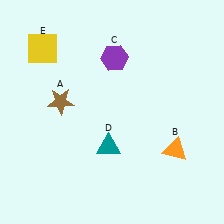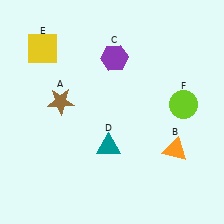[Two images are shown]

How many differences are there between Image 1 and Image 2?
There is 1 difference between the two images.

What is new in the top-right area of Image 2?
A lime circle (F) was added in the top-right area of Image 2.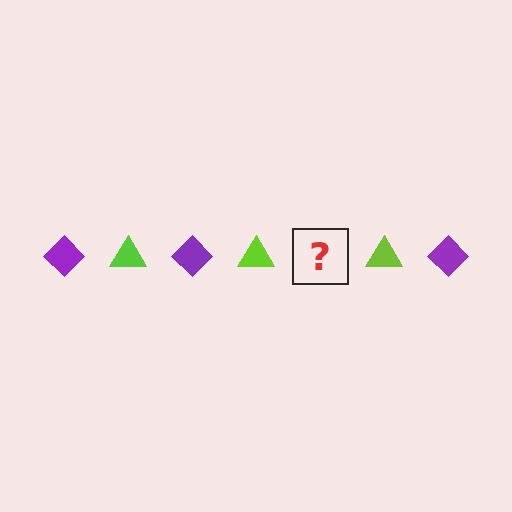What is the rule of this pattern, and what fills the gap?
The rule is that the pattern alternates between purple diamond and lime triangle. The gap should be filled with a purple diamond.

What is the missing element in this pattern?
The missing element is a purple diamond.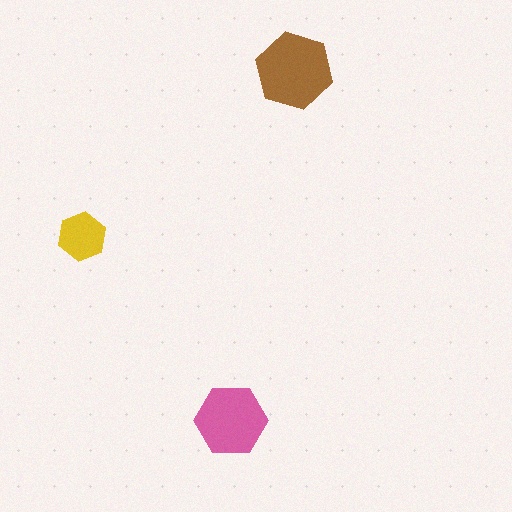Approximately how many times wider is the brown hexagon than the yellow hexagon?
About 1.5 times wider.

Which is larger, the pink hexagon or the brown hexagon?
The brown one.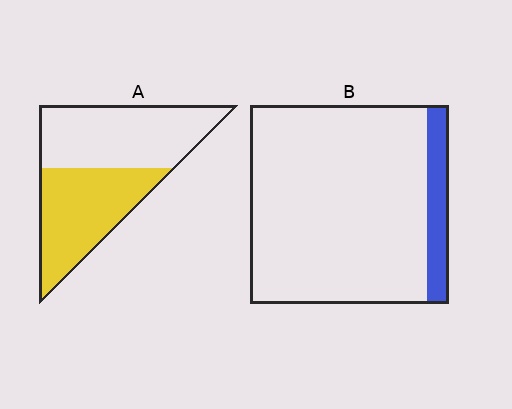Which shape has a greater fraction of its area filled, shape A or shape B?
Shape A.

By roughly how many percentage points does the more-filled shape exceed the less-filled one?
By roughly 35 percentage points (A over B).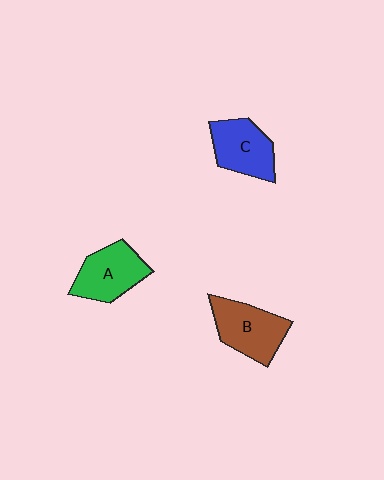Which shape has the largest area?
Shape B (brown).